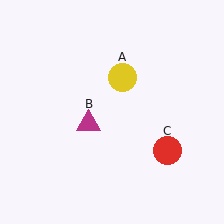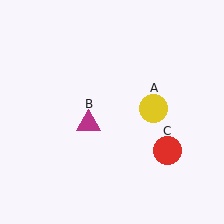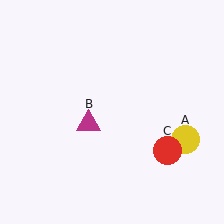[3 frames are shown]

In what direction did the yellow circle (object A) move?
The yellow circle (object A) moved down and to the right.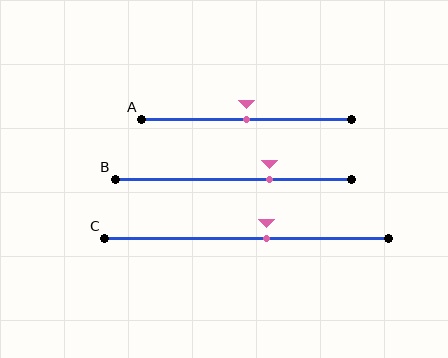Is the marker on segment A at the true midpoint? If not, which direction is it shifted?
Yes, the marker on segment A is at the true midpoint.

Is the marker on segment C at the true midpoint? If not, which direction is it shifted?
No, the marker on segment C is shifted to the right by about 7% of the segment length.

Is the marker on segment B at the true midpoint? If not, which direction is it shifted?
No, the marker on segment B is shifted to the right by about 15% of the segment length.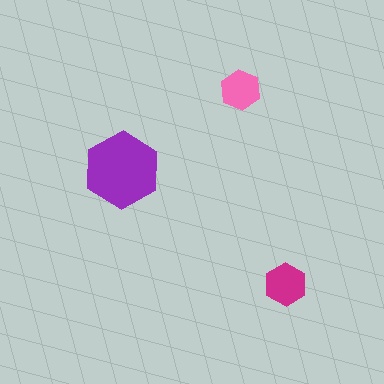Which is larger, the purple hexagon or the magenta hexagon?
The purple one.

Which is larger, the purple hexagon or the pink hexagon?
The purple one.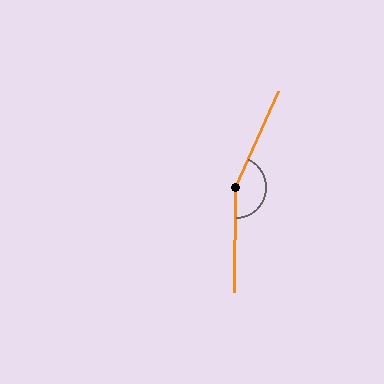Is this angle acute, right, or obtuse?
It is obtuse.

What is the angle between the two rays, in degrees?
Approximately 156 degrees.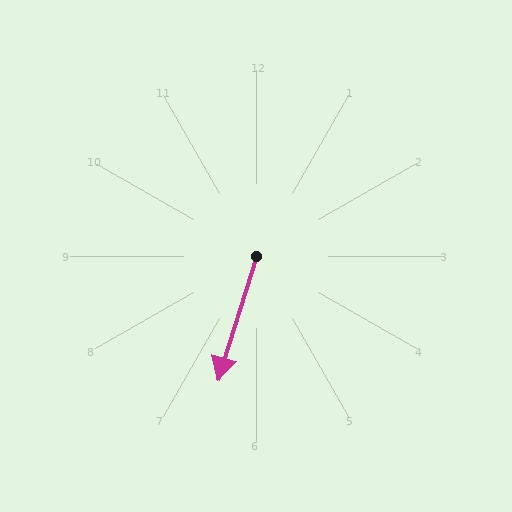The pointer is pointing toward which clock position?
Roughly 7 o'clock.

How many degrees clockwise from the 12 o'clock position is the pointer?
Approximately 197 degrees.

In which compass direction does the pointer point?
South.